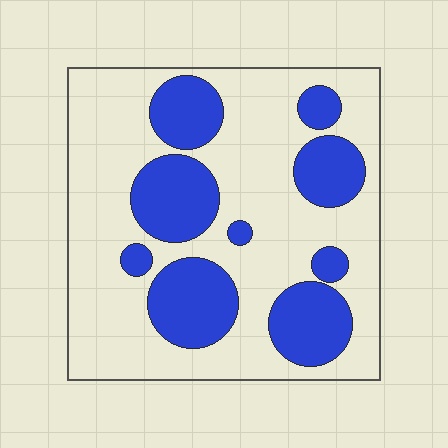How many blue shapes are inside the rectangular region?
9.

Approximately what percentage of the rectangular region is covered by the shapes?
Approximately 30%.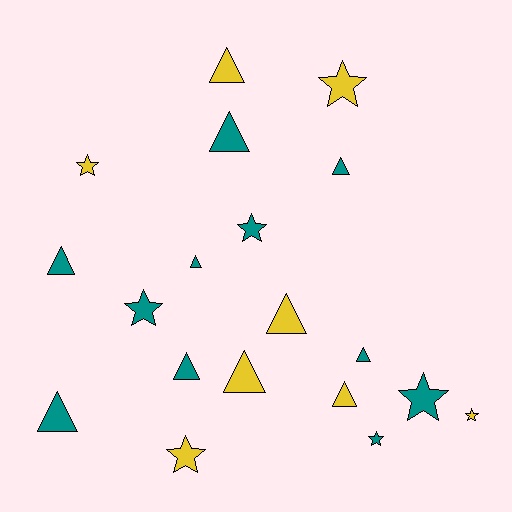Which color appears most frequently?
Teal, with 11 objects.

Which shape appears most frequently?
Triangle, with 11 objects.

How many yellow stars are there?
There are 4 yellow stars.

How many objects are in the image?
There are 19 objects.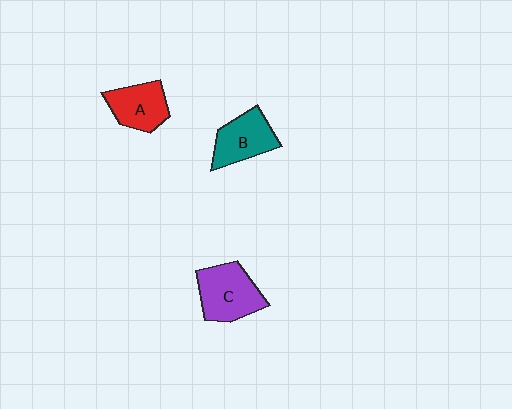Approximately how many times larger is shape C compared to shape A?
Approximately 1.3 times.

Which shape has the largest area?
Shape C (purple).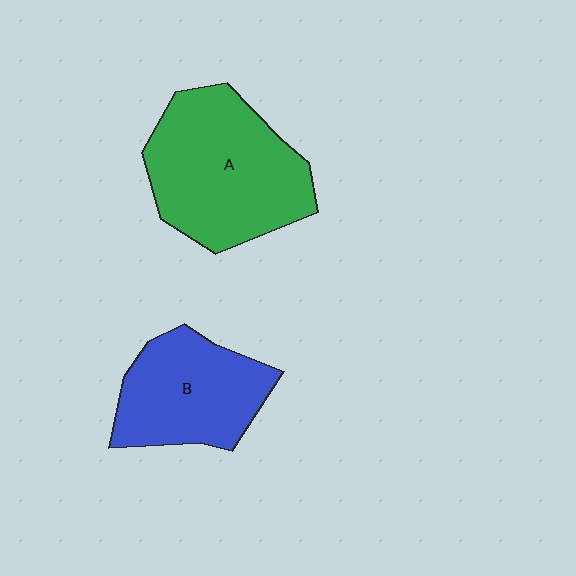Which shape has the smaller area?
Shape B (blue).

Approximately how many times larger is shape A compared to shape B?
Approximately 1.4 times.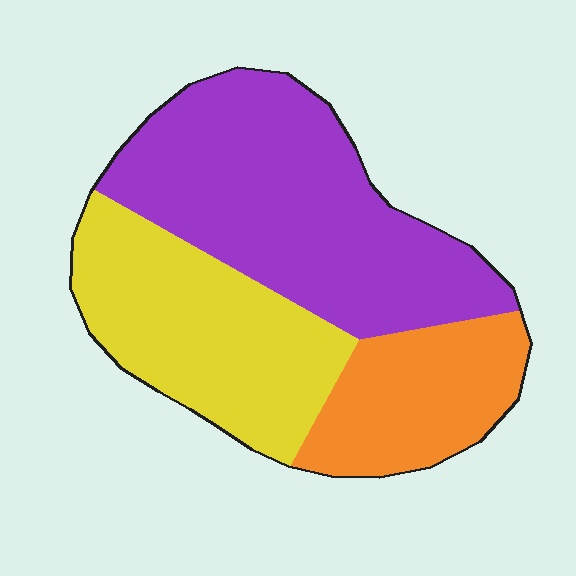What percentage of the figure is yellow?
Yellow takes up between a quarter and a half of the figure.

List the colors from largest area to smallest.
From largest to smallest: purple, yellow, orange.